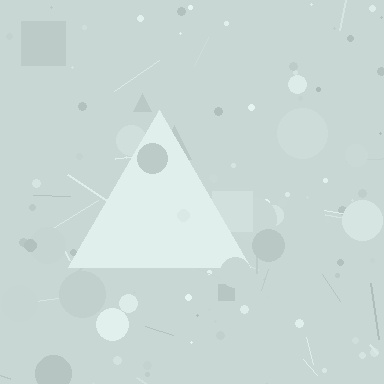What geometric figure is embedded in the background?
A triangle is embedded in the background.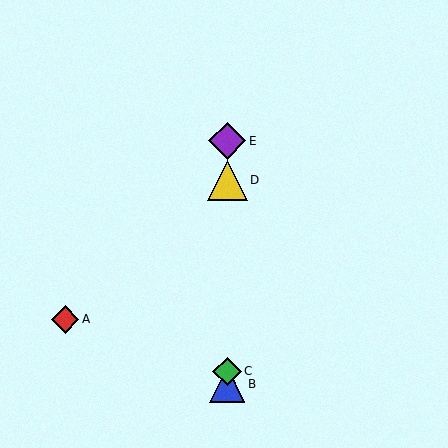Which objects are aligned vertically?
Objects B, C, D, E are aligned vertically.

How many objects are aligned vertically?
4 objects (B, C, D, E) are aligned vertically.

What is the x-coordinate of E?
Object E is at x≈227.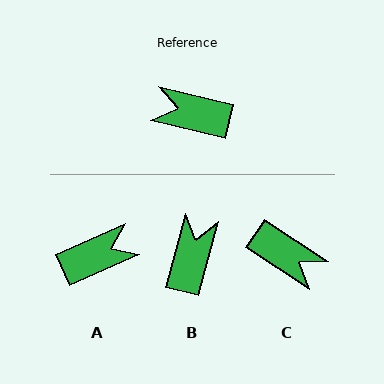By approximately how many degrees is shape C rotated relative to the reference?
Approximately 160 degrees counter-clockwise.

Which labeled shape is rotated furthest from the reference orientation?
C, about 160 degrees away.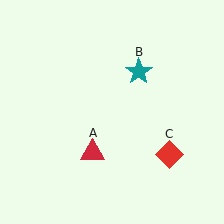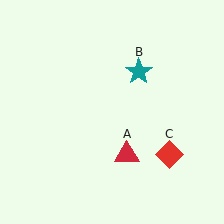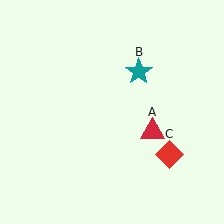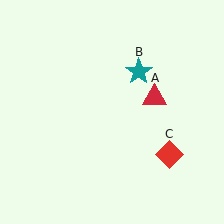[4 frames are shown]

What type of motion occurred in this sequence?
The red triangle (object A) rotated counterclockwise around the center of the scene.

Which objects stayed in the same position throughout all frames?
Teal star (object B) and red diamond (object C) remained stationary.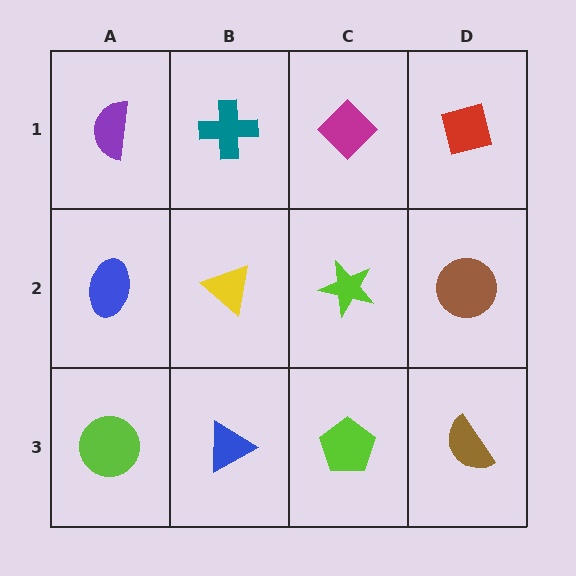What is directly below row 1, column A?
A blue ellipse.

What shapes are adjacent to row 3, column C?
A lime star (row 2, column C), a blue triangle (row 3, column B), a brown semicircle (row 3, column D).